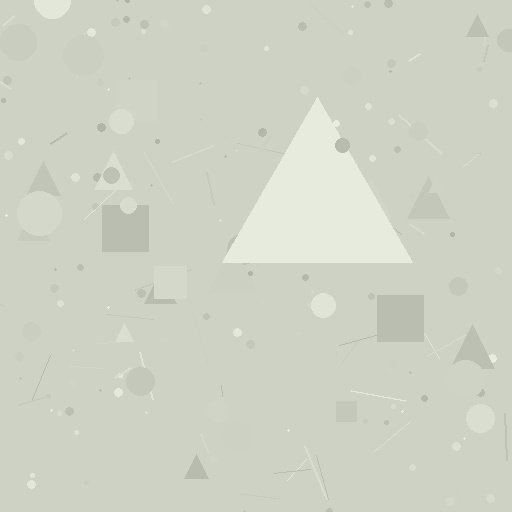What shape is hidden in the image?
A triangle is hidden in the image.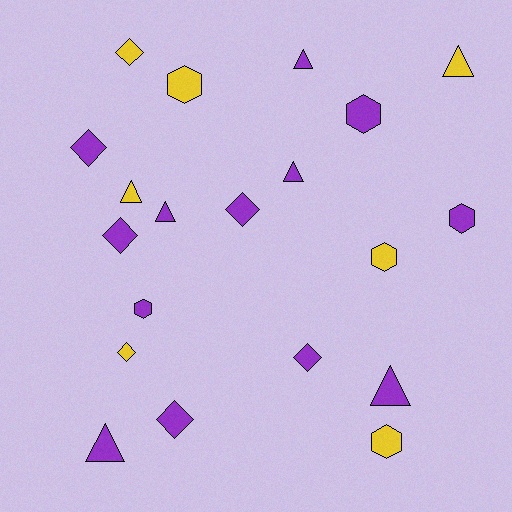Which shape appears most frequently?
Diamond, with 7 objects.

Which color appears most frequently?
Purple, with 13 objects.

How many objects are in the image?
There are 20 objects.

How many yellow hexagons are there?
There are 3 yellow hexagons.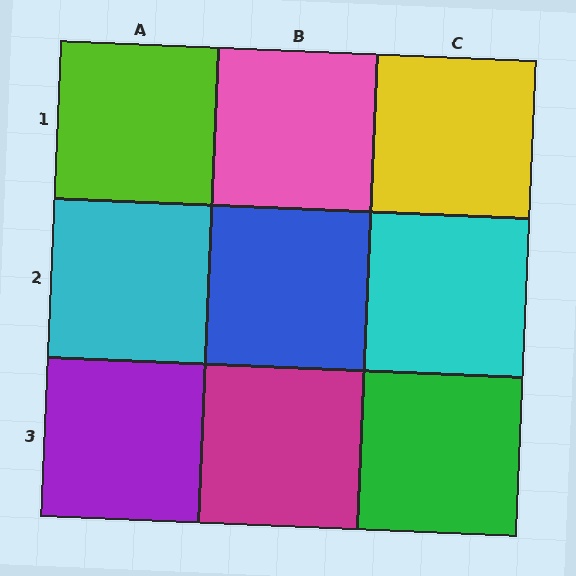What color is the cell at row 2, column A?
Cyan.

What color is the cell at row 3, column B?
Magenta.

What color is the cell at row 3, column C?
Green.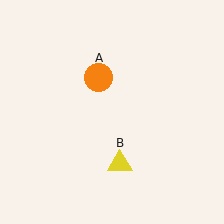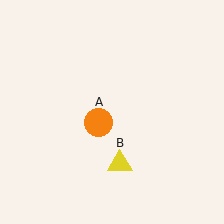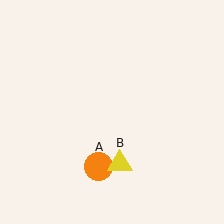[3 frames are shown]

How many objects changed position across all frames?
1 object changed position: orange circle (object A).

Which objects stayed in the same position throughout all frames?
Yellow triangle (object B) remained stationary.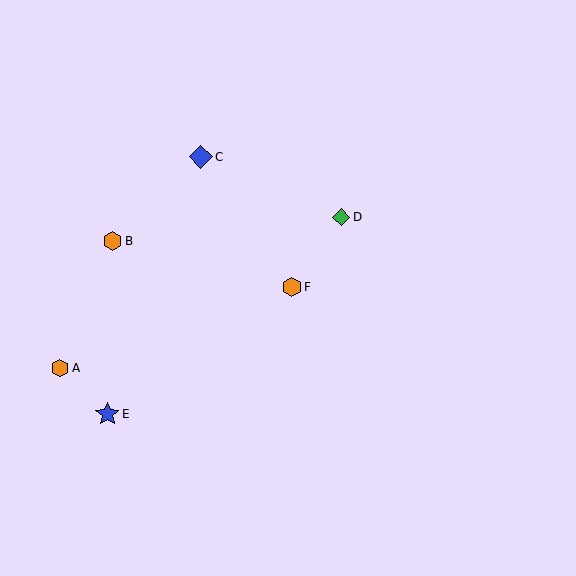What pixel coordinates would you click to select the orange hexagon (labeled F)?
Click at (292, 287) to select the orange hexagon F.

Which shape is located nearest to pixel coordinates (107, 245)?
The orange hexagon (labeled B) at (113, 241) is nearest to that location.